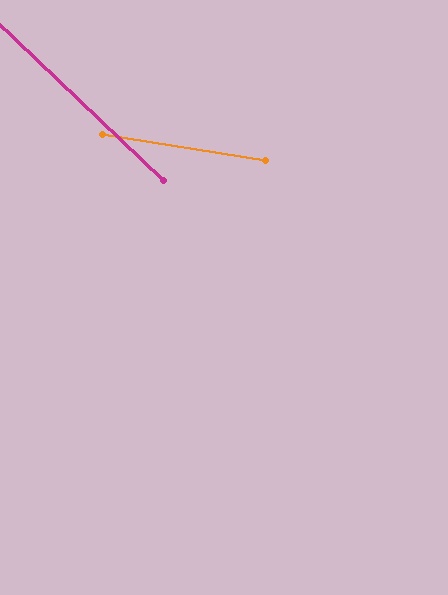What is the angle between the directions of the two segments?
Approximately 34 degrees.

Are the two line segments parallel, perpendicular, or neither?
Neither parallel nor perpendicular — they differ by about 34°.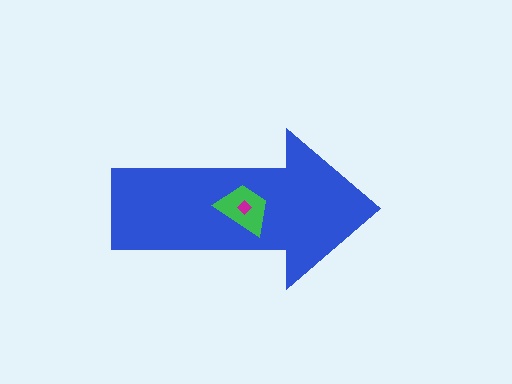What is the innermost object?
The magenta diamond.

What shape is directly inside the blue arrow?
The green trapezoid.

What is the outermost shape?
The blue arrow.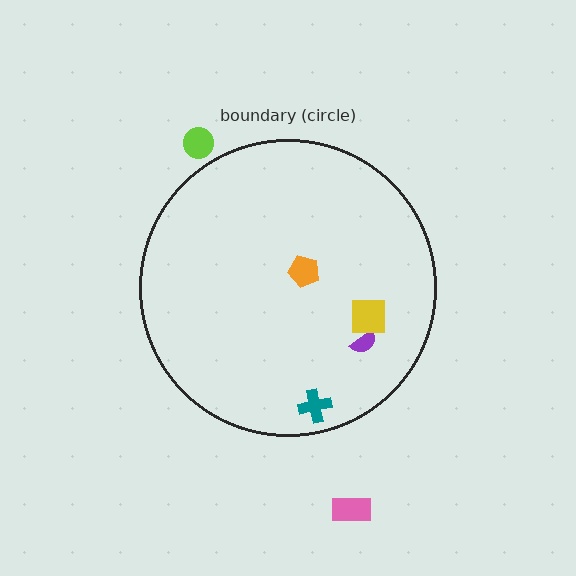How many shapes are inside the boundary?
4 inside, 2 outside.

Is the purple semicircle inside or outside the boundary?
Inside.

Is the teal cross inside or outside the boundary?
Inside.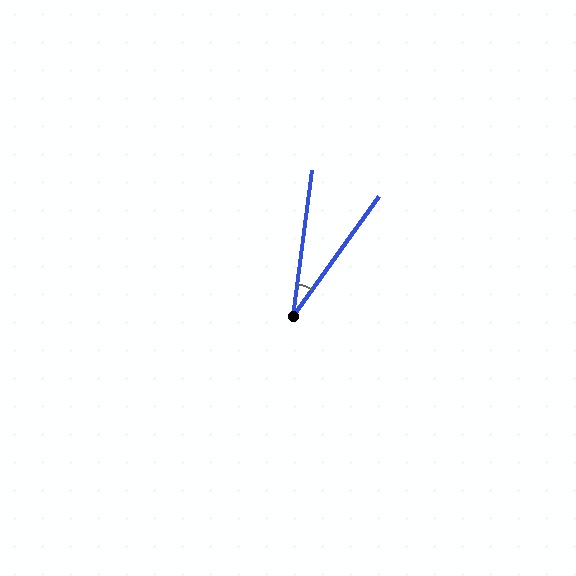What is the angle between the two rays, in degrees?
Approximately 28 degrees.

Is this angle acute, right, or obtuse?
It is acute.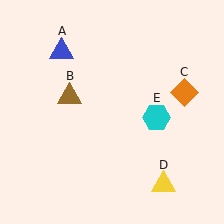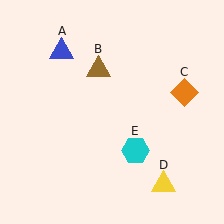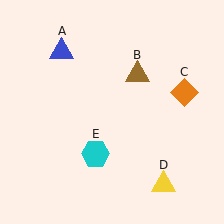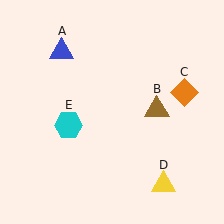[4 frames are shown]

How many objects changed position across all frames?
2 objects changed position: brown triangle (object B), cyan hexagon (object E).